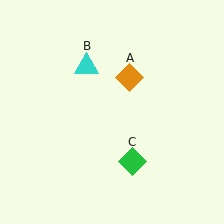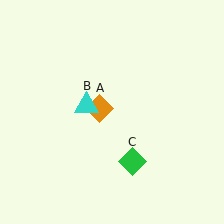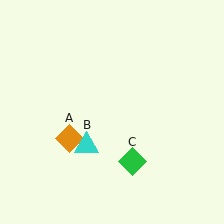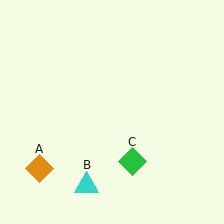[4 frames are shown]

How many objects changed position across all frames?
2 objects changed position: orange diamond (object A), cyan triangle (object B).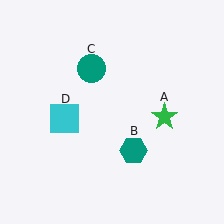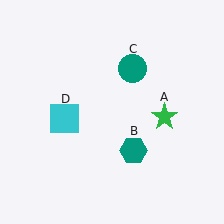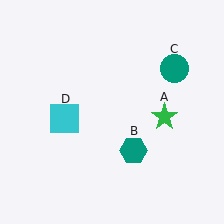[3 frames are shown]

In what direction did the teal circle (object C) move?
The teal circle (object C) moved right.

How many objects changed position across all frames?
1 object changed position: teal circle (object C).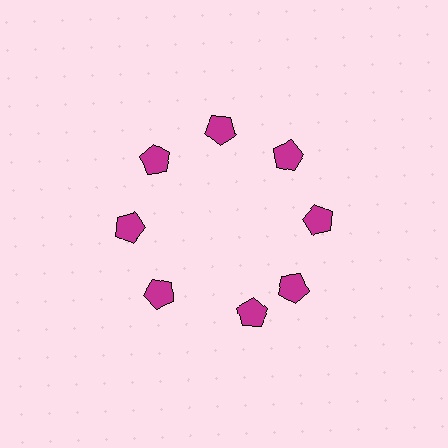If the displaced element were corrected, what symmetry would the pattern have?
It would have 8-fold rotational symmetry — the pattern would map onto itself every 45 degrees.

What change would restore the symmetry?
The symmetry would be restored by rotating it back into even spacing with its neighbors so that all 8 pentagons sit at equal angles and equal distance from the center.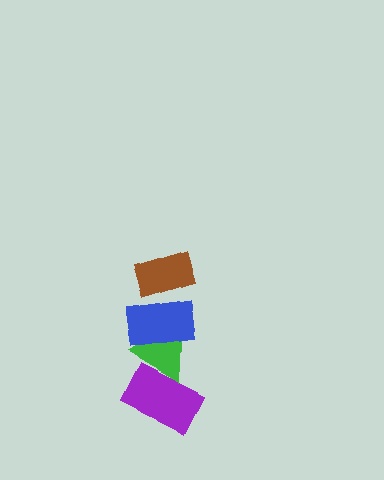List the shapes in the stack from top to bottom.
From top to bottom: the brown rectangle, the blue rectangle, the green triangle, the purple rectangle.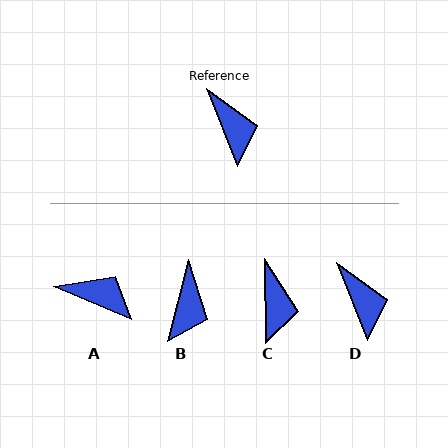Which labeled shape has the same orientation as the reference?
D.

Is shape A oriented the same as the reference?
No, it is off by about 46 degrees.